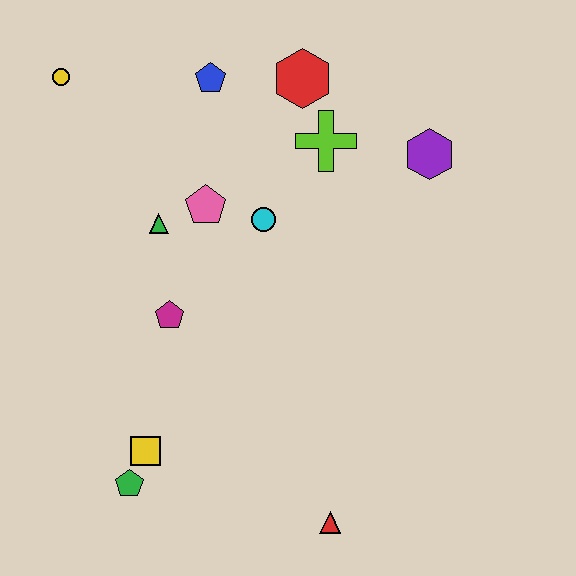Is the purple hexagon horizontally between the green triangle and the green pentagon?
No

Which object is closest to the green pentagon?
The yellow square is closest to the green pentagon.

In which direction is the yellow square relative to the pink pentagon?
The yellow square is below the pink pentagon.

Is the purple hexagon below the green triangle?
No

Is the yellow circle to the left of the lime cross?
Yes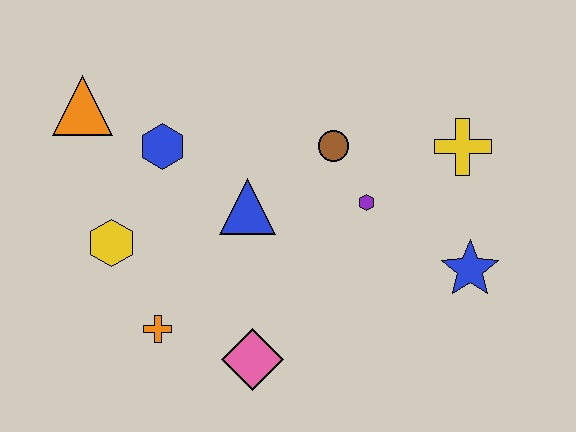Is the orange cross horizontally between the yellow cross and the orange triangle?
Yes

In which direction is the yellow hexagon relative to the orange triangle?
The yellow hexagon is below the orange triangle.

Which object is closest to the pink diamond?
The orange cross is closest to the pink diamond.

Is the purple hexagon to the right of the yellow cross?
No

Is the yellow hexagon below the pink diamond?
No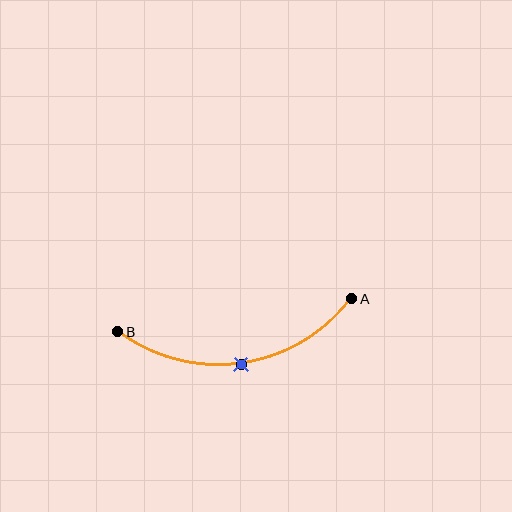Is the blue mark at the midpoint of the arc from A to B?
Yes. The blue mark lies on the arc at equal arc-length from both A and B — it is the arc midpoint.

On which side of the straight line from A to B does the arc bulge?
The arc bulges below the straight line connecting A and B.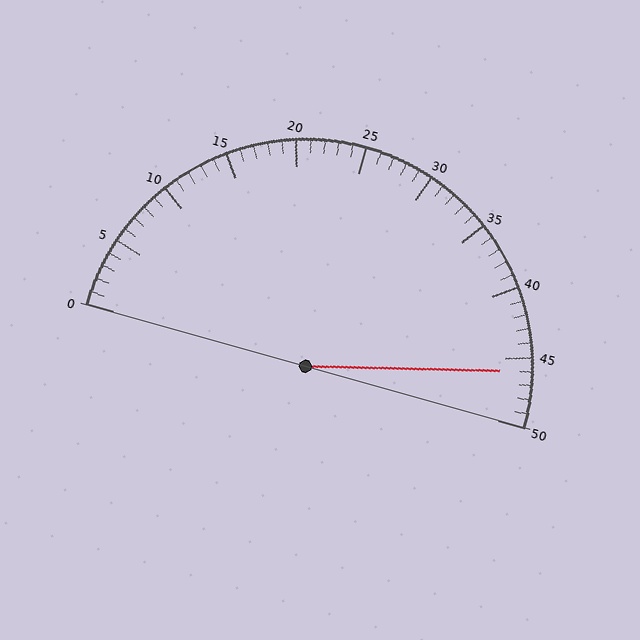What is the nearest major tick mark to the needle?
The nearest major tick mark is 45.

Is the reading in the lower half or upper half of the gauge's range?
The reading is in the upper half of the range (0 to 50).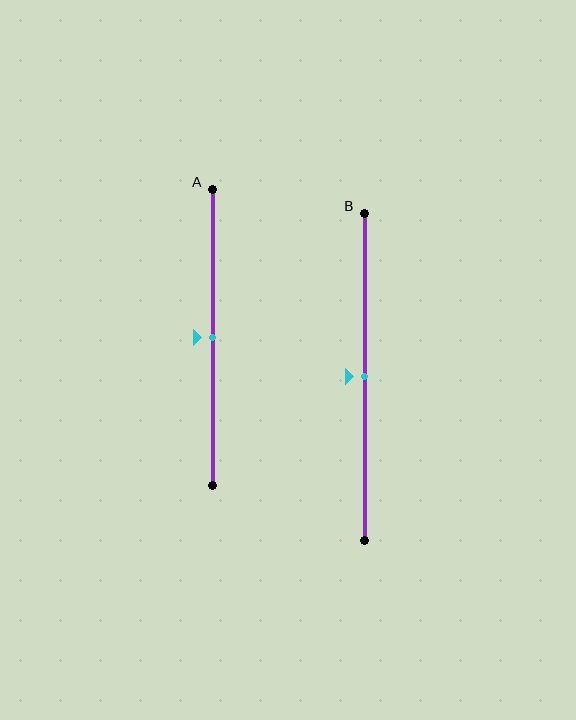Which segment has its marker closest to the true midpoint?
Segment A has its marker closest to the true midpoint.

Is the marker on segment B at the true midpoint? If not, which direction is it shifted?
Yes, the marker on segment B is at the true midpoint.